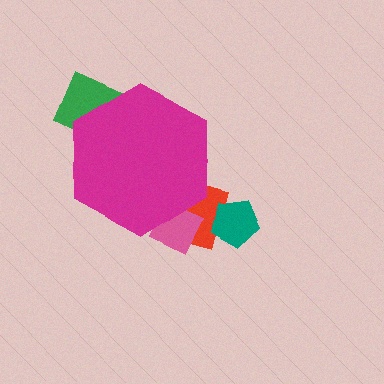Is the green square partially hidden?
Yes, the green square is partially hidden behind the magenta hexagon.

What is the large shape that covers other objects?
A magenta hexagon.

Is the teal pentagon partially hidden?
No, the teal pentagon is fully visible.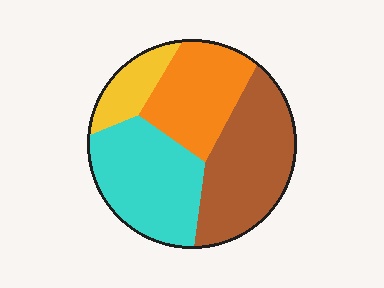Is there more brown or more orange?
Brown.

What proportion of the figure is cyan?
Cyan covers about 30% of the figure.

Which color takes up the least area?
Yellow, at roughly 10%.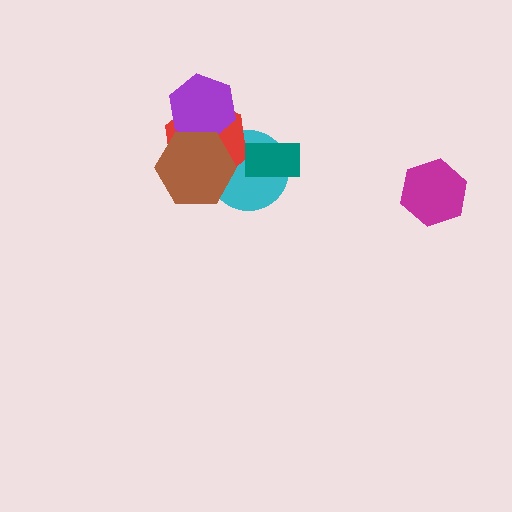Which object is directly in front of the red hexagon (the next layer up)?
The purple hexagon is directly in front of the red hexagon.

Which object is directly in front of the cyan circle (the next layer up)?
The red hexagon is directly in front of the cyan circle.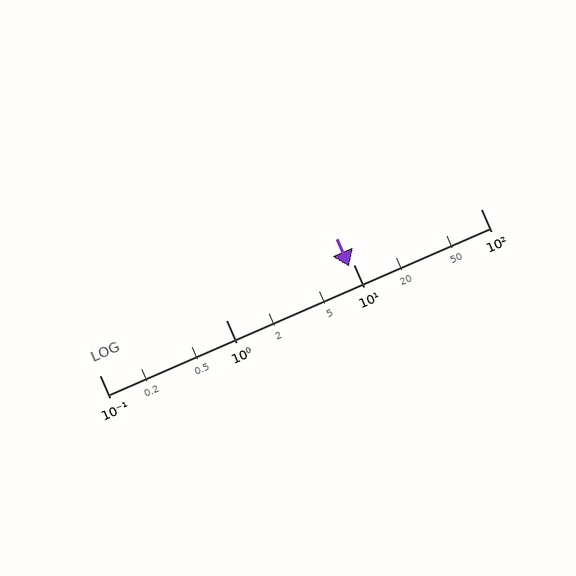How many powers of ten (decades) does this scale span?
The scale spans 3 decades, from 0.1 to 100.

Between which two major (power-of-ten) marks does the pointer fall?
The pointer is between 1 and 10.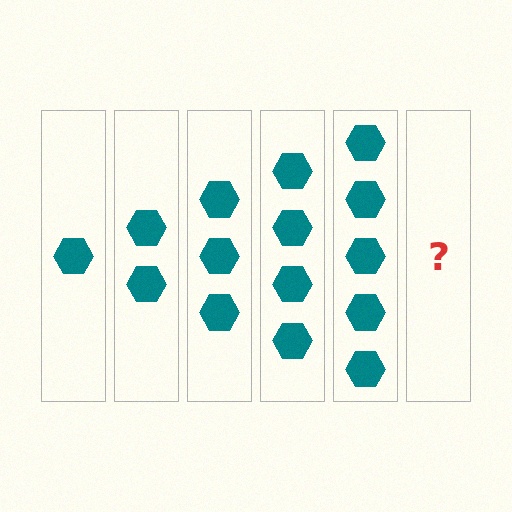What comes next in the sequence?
The next element should be 6 hexagons.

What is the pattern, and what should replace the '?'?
The pattern is that each step adds one more hexagon. The '?' should be 6 hexagons.